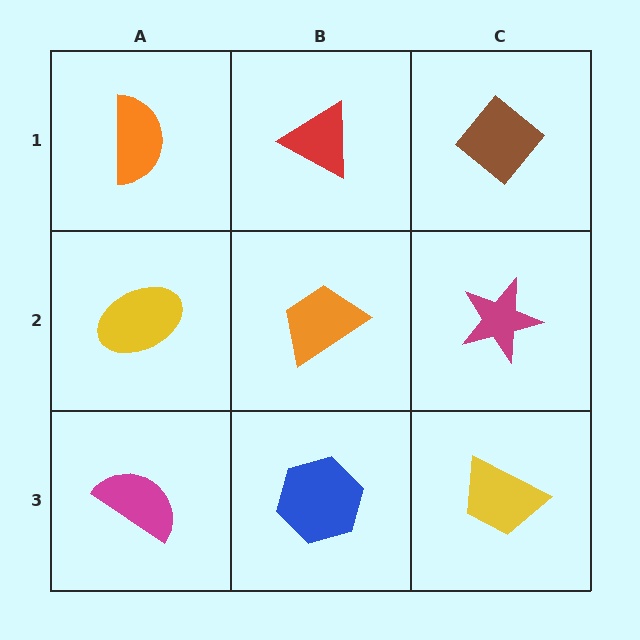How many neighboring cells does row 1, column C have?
2.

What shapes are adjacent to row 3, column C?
A magenta star (row 2, column C), a blue hexagon (row 3, column B).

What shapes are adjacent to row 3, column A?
A yellow ellipse (row 2, column A), a blue hexagon (row 3, column B).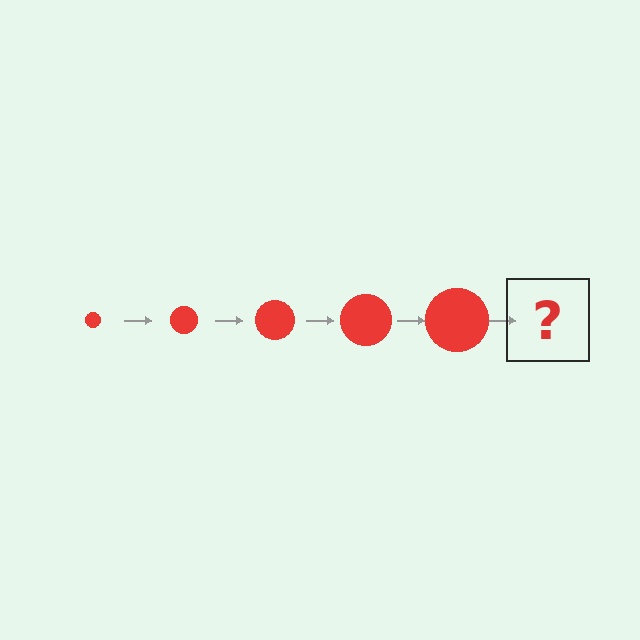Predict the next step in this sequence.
The next step is a red circle, larger than the previous one.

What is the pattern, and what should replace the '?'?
The pattern is that the circle gets progressively larger each step. The '?' should be a red circle, larger than the previous one.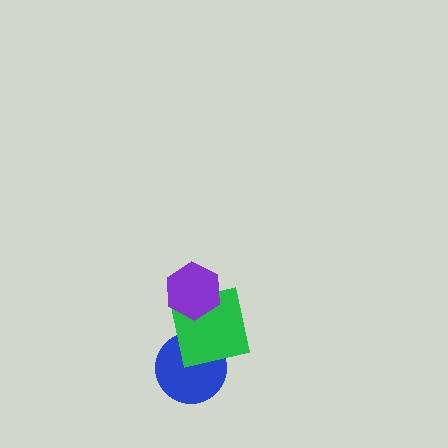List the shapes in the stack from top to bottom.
From top to bottom: the purple hexagon, the green square, the blue circle.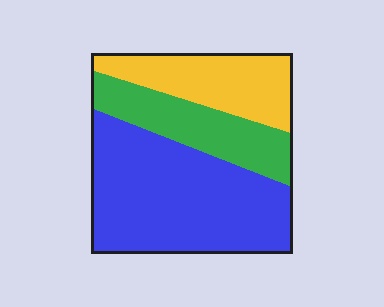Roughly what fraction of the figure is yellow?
Yellow takes up less than a quarter of the figure.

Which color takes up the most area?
Blue, at roughly 55%.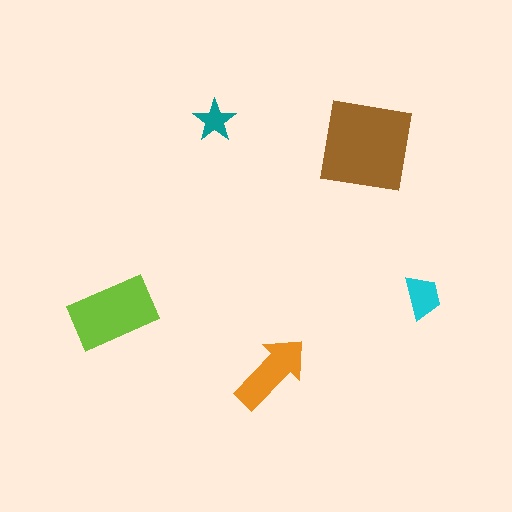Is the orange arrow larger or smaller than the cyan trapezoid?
Larger.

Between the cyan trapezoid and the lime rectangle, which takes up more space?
The lime rectangle.